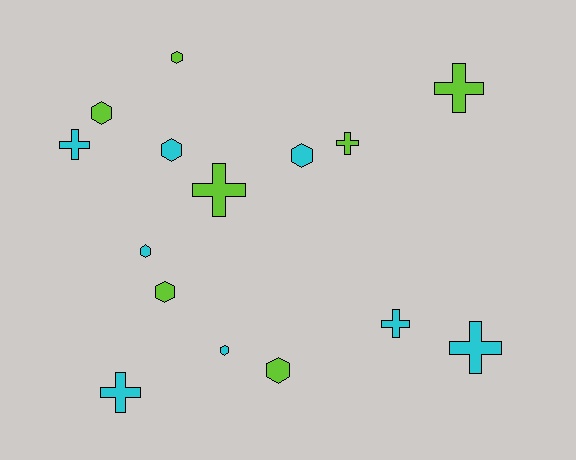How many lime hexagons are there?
There are 4 lime hexagons.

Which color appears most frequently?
Cyan, with 8 objects.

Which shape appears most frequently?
Hexagon, with 8 objects.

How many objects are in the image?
There are 15 objects.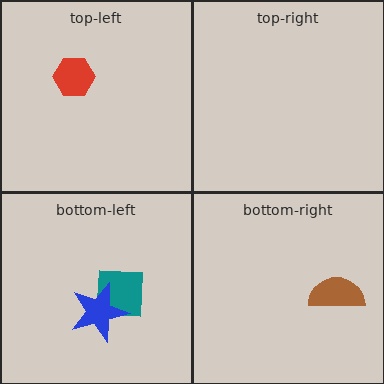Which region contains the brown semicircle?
The bottom-right region.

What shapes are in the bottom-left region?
The teal square, the blue star.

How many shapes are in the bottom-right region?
1.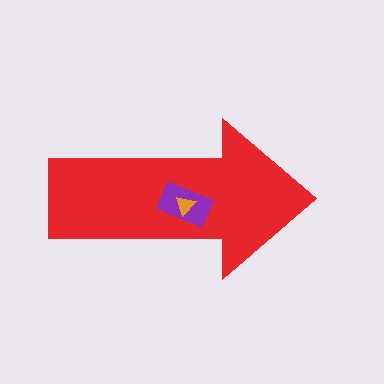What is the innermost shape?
The orange triangle.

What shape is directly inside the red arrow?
The purple rectangle.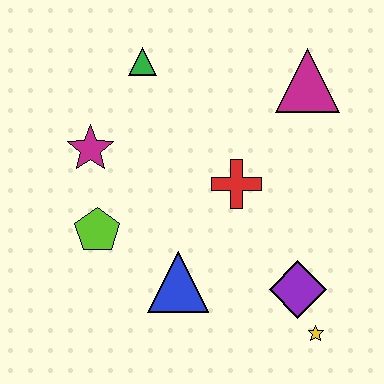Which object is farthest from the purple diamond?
The green triangle is farthest from the purple diamond.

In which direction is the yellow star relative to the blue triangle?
The yellow star is to the right of the blue triangle.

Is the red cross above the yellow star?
Yes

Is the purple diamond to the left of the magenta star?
No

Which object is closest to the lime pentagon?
The magenta star is closest to the lime pentagon.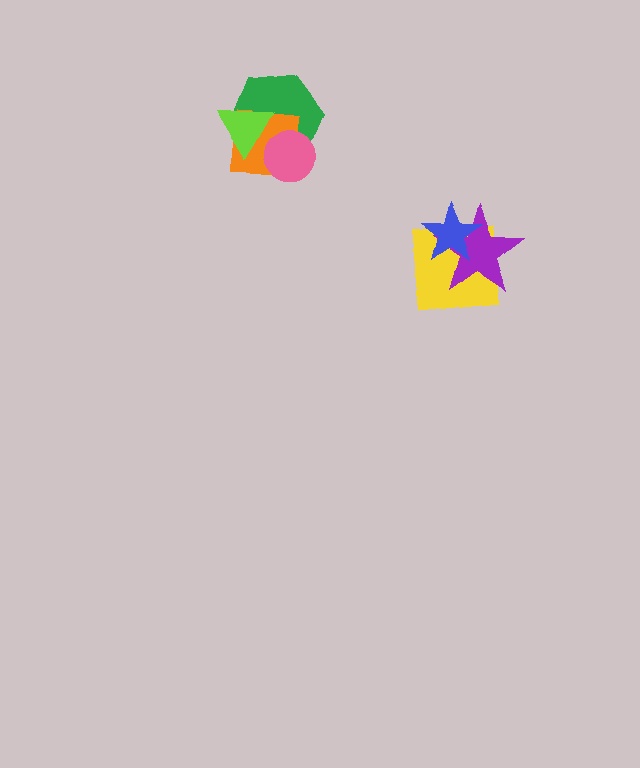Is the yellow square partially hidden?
Yes, it is partially covered by another shape.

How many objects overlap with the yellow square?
2 objects overlap with the yellow square.